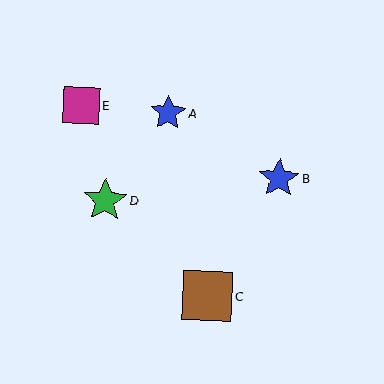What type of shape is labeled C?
Shape C is a brown square.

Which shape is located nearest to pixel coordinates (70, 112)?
The magenta square (labeled E) at (81, 105) is nearest to that location.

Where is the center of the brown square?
The center of the brown square is at (208, 296).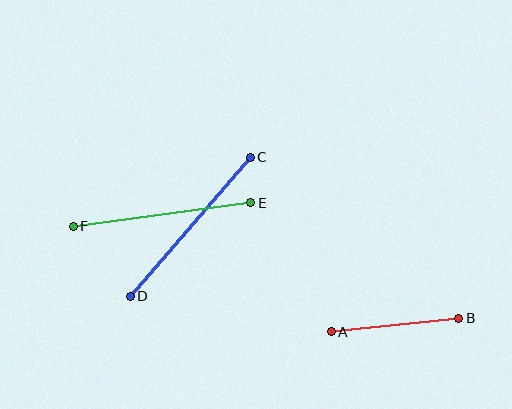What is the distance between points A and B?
The distance is approximately 128 pixels.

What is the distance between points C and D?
The distance is approximately 184 pixels.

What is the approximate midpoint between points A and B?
The midpoint is at approximately (395, 325) pixels.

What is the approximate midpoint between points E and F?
The midpoint is at approximately (162, 214) pixels.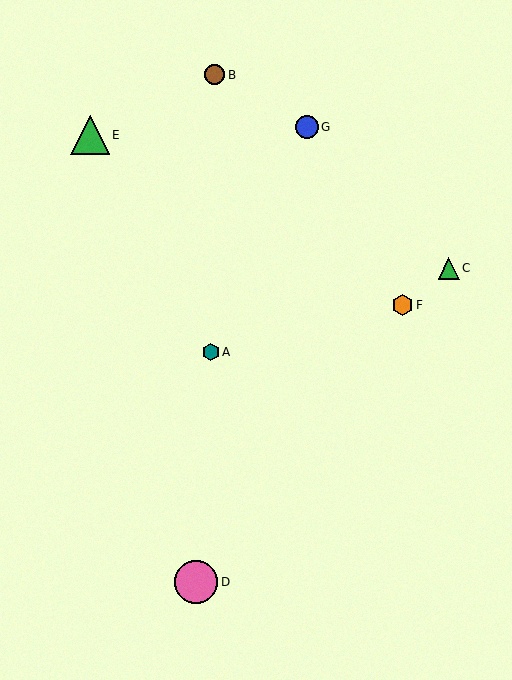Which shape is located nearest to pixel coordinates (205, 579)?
The pink circle (labeled D) at (196, 582) is nearest to that location.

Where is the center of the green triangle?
The center of the green triangle is at (90, 135).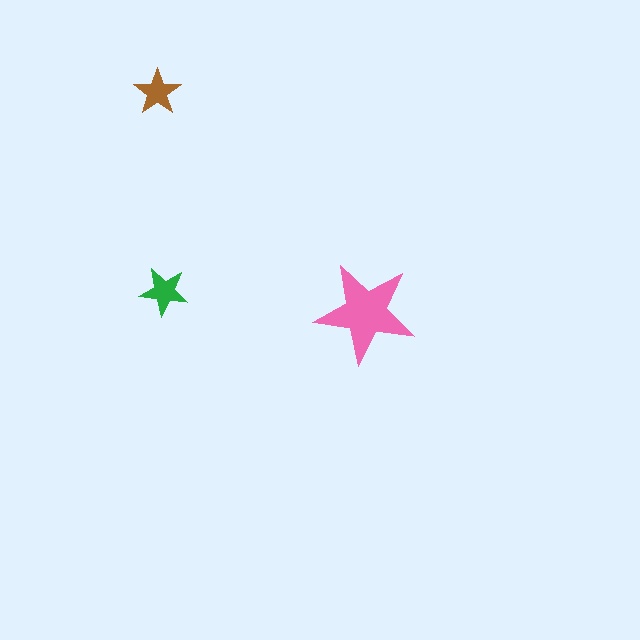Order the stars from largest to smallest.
the pink one, the green one, the brown one.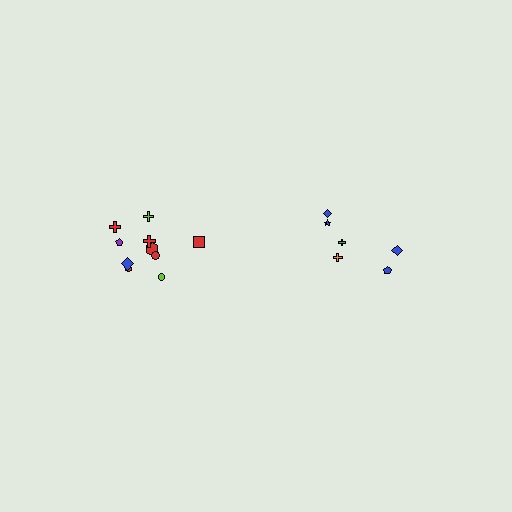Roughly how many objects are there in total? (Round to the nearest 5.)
Roughly 15 objects in total.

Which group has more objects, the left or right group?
The left group.